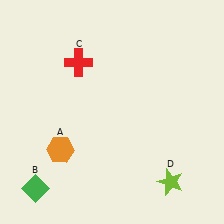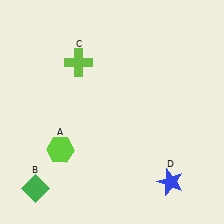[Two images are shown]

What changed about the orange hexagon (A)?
In Image 1, A is orange. In Image 2, it changed to lime.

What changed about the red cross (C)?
In Image 1, C is red. In Image 2, it changed to lime.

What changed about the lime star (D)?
In Image 1, D is lime. In Image 2, it changed to blue.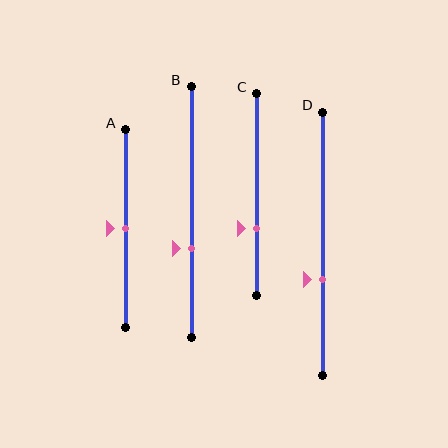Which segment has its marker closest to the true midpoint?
Segment A has its marker closest to the true midpoint.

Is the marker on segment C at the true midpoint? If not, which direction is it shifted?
No, the marker on segment C is shifted downward by about 17% of the segment length.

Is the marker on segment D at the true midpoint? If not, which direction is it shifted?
No, the marker on segment D is shifted downward by about 14% of the segment length.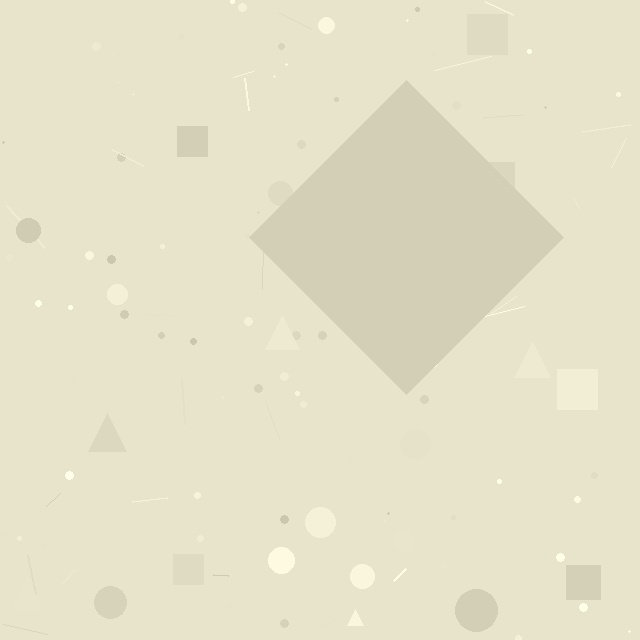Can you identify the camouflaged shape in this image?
The camouflaged shape is a diamond.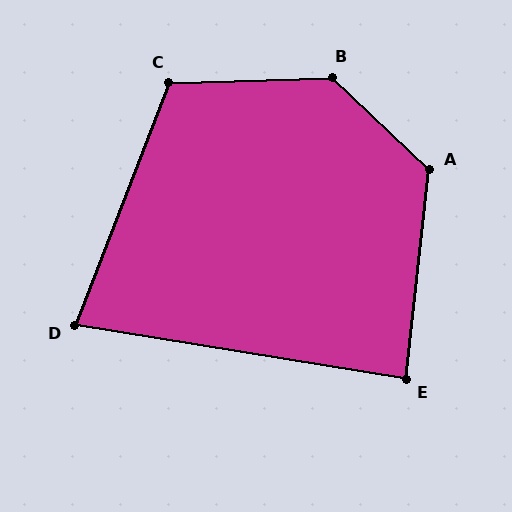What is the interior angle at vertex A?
Approximately 127 degrees (obtuse).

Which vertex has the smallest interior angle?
D, at approximately 78 degrees.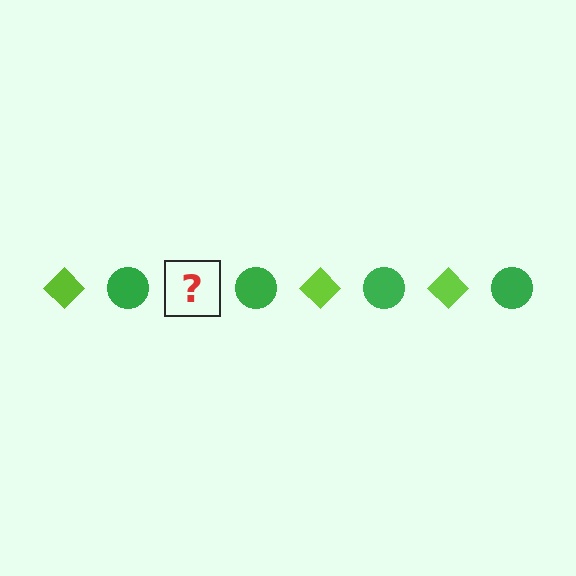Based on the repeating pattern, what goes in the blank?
The blank should be a lime diamond.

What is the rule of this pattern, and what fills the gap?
The rule is that the pattern alternates between lime diamond and green circle. The gap should be filled with a lime diamond.